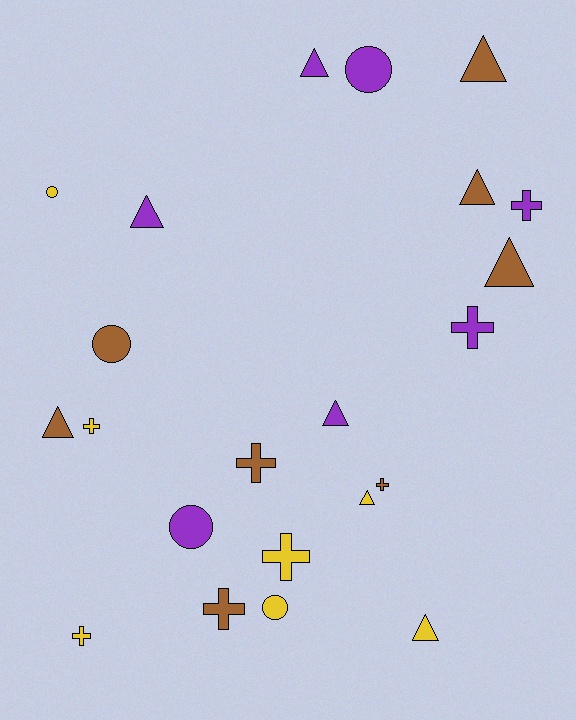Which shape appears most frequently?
Triangle, with 9 objects.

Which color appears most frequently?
Brown, with 8 objects.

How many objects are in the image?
There are 22 objects.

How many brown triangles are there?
There are 4 brown triangles.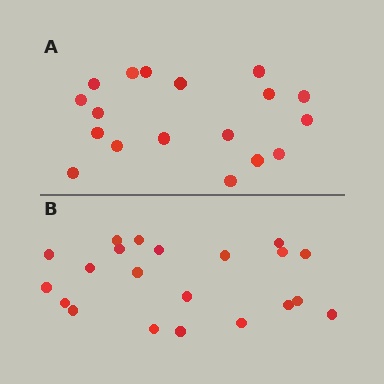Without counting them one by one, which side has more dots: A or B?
Region B (the bottom region) has more dots.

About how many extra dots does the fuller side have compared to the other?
Region B has just a few more — roughly 2 or 3 more dots than region A.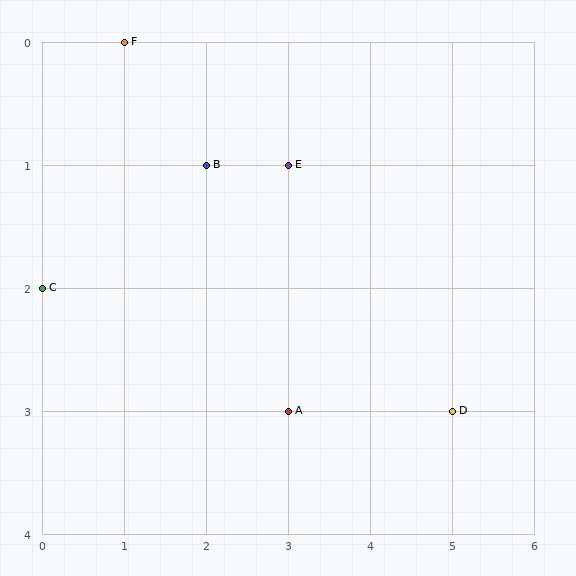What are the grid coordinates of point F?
Point F is at grid coordinates (1, 0).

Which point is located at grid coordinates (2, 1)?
Point B is at (2, 1).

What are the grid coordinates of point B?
Point B is at grid coordinates (2, 1).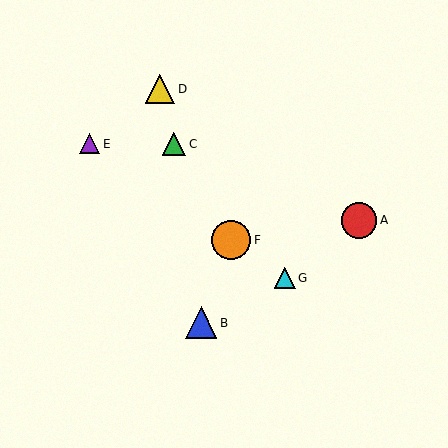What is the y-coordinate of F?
Object F is at y≈240.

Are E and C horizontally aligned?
Yes, both are at y≈144.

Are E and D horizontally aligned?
No, E is at y≈144 and D is at y≈89.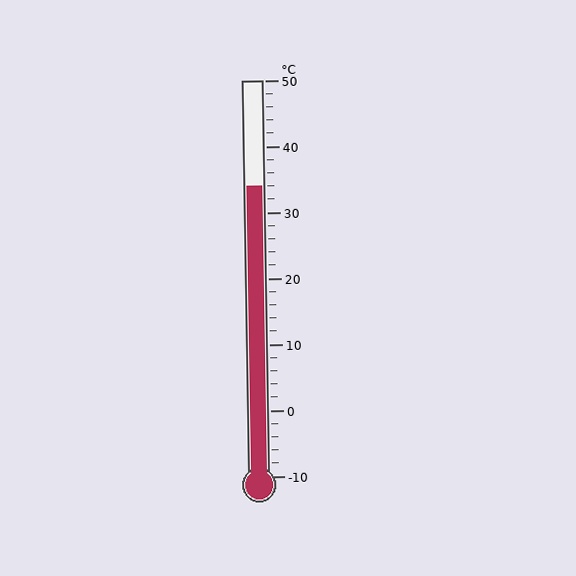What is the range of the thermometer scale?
The thermometer scale ranges from -10°C to 50°C.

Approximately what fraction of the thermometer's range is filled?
The thermometer is filled to approximately 75% of its range.